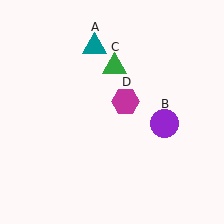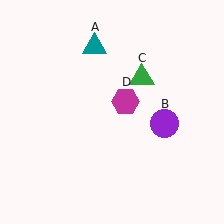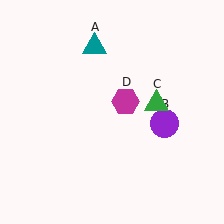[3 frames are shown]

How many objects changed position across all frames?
1 object changed position: green triangle (object C).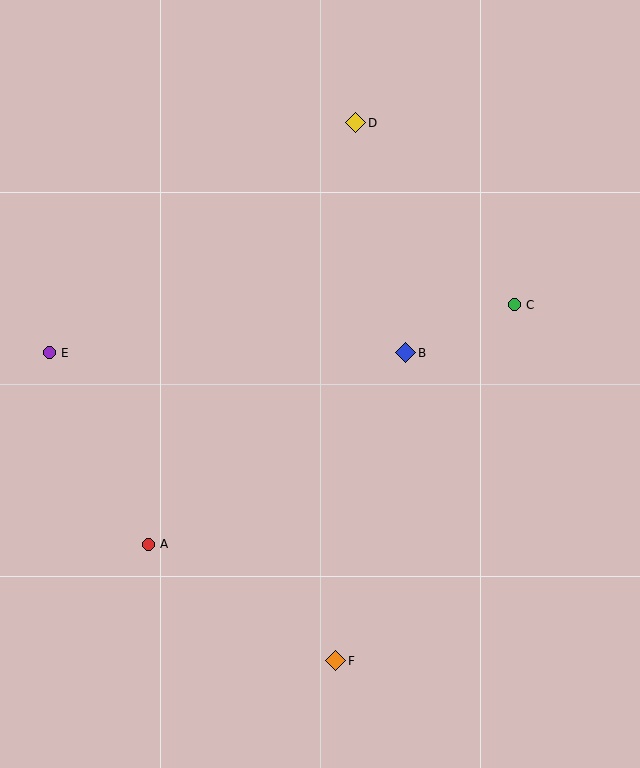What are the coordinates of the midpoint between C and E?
The midpoint between C and E is at (282, 329).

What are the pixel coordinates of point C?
Point C is at (514, 305).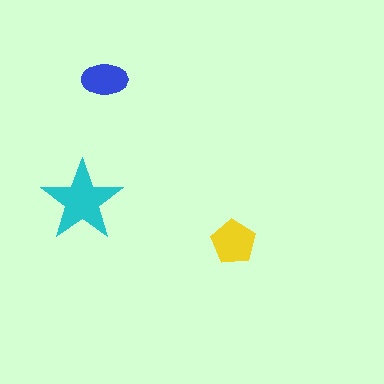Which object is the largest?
The cyan star.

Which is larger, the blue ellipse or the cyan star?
The cyan star.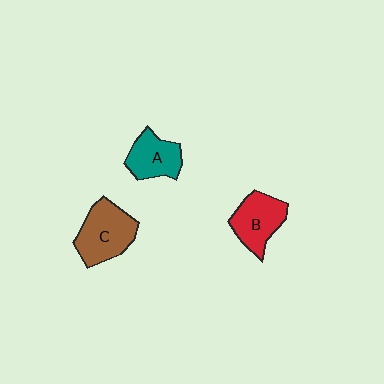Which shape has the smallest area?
Shape A (teal).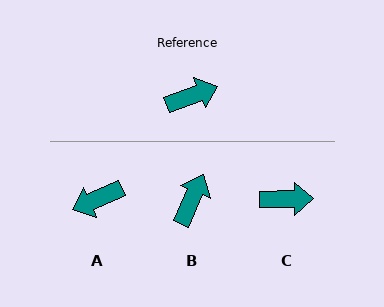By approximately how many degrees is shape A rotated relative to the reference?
Approximately 177 degrees clockwise.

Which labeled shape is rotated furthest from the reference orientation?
A, about 177 degrees away.